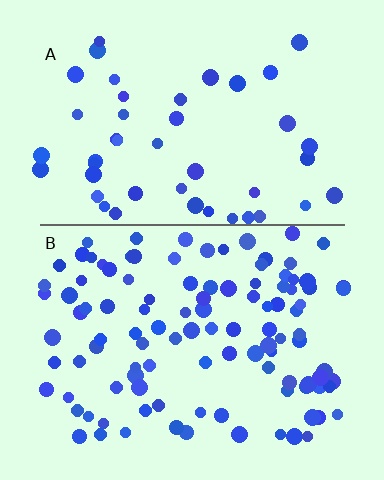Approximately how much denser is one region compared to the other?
Approximately 2.4× — region B over region A.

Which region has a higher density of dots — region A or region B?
B (the bottom).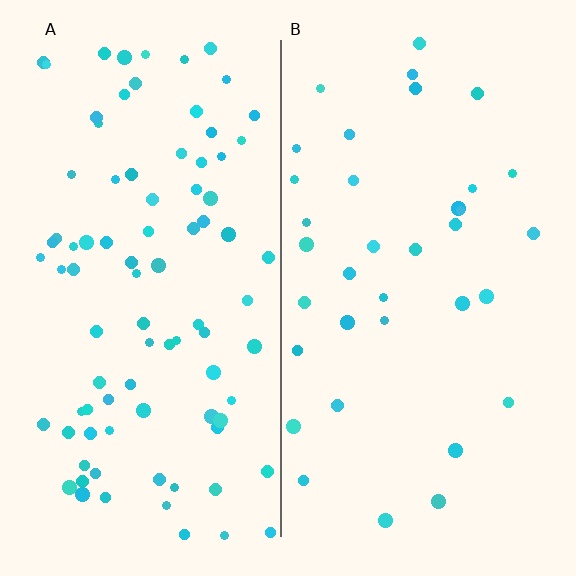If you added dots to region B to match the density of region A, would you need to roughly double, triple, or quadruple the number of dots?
Approximately double.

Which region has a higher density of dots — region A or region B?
A (the left).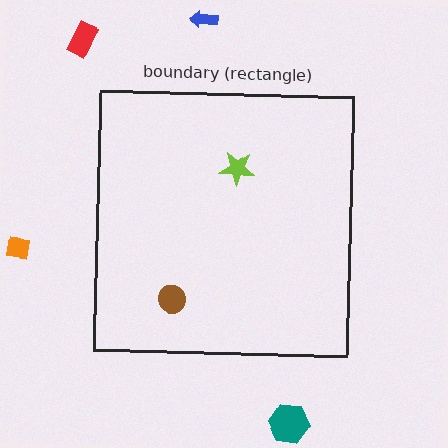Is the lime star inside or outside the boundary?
Inside.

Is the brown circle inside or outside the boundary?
Inside.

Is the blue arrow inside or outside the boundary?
Outside.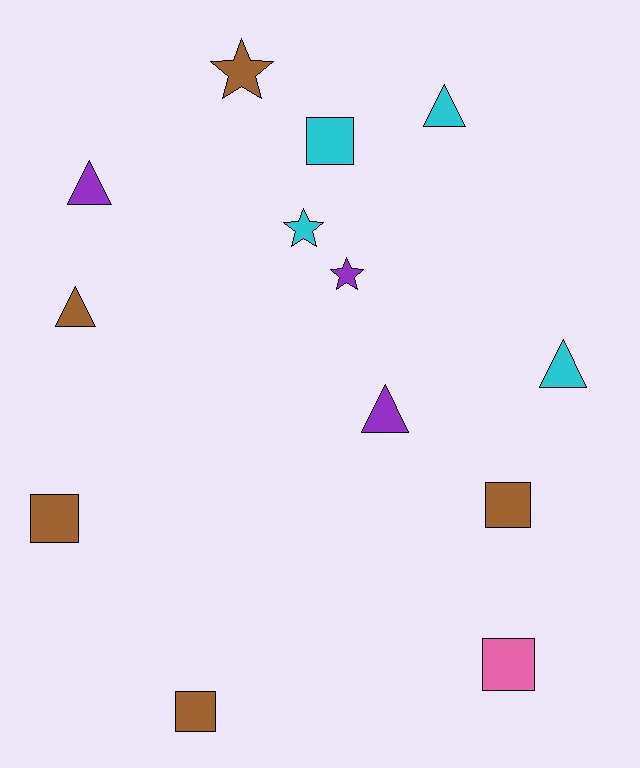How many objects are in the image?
There are 13 objects.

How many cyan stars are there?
There is 1 cyan star.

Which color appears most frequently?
Brown, with 5 objects.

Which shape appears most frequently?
Square, with 5 objects.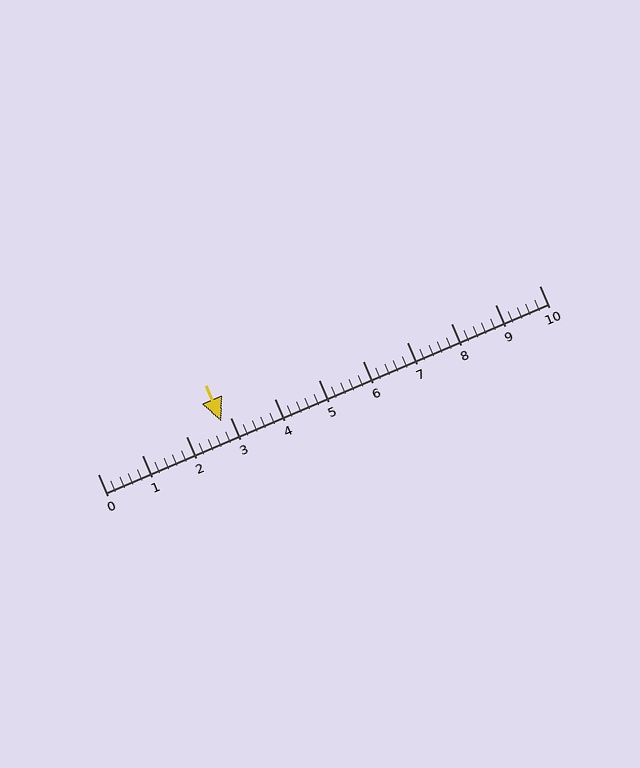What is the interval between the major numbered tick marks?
The major tick marks are spaced 1 units apart.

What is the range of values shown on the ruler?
The ruler shows values from 0 to 10.